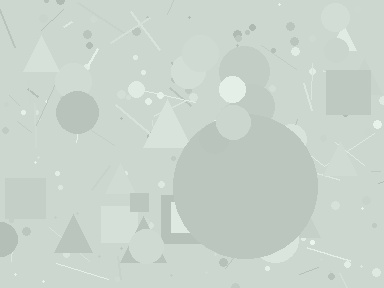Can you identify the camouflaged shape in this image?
The camouflaged shape is a circle.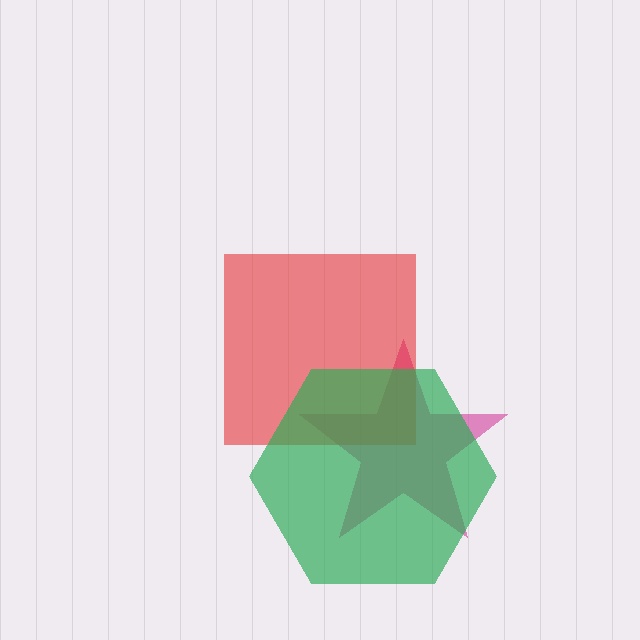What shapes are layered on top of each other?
The layered shapes are: a magenta star, a red square, a green hexagon.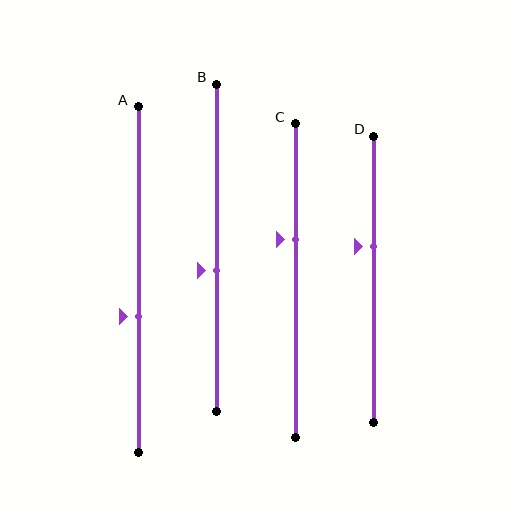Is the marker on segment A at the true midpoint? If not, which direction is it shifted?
No, the marker on segment A is shifted downward by about 11% of the segment length.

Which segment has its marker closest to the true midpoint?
Segment B has its marker closest to the true midpoint.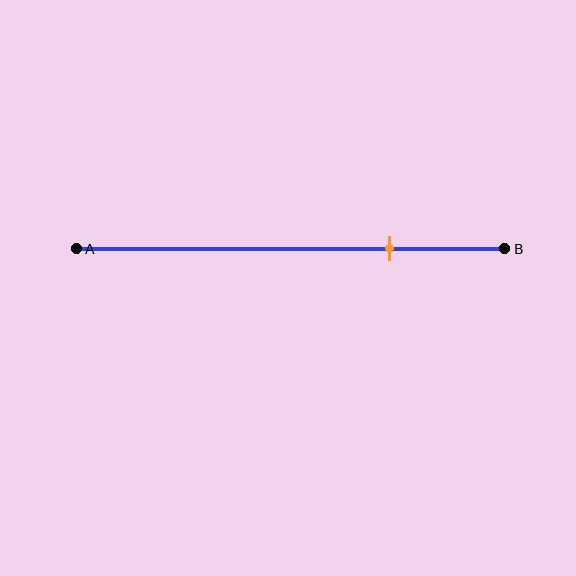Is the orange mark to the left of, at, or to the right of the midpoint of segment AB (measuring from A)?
The orange mark is to the right of the midpoint of segment AB.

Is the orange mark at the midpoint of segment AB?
No, the mark is at about 75% from A, not at the 50% midpoint.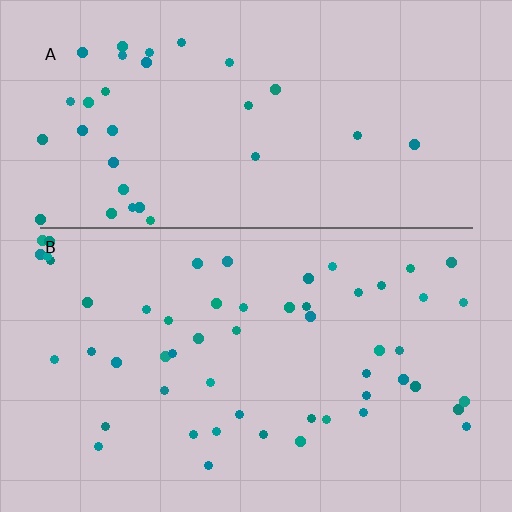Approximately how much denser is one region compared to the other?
Approximately 1.6× — region B over region A.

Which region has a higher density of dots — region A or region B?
B (the bottom).